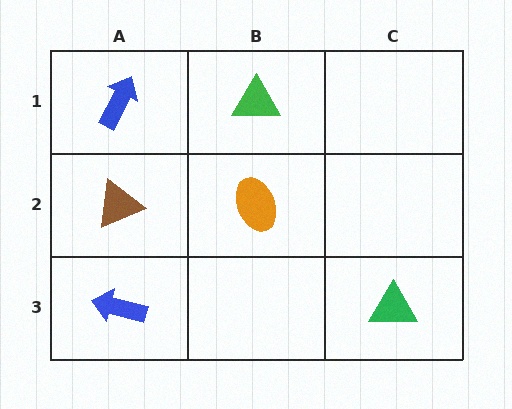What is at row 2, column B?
An orange ellipse.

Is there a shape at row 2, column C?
No, that cell is empty.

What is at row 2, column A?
A brown triangle.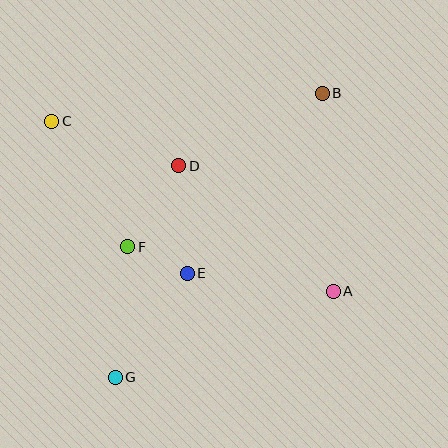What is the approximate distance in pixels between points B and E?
The distance between B and E is approximately 225 pixels.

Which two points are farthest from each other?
Points B and G are farthest from each other.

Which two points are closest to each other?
Points E and F are closest to each other.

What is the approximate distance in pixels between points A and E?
The distance between A and E is approximately 147 pixels.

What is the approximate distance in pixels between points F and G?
The distance between F and G is approximately 131 pixels.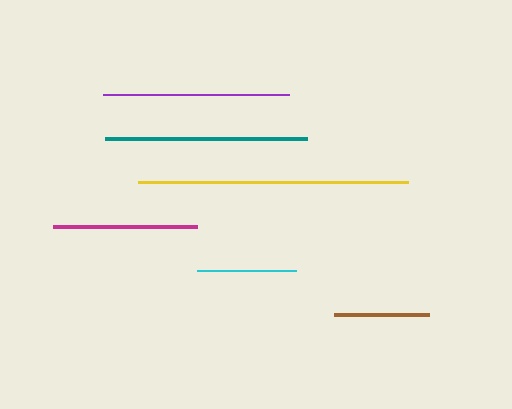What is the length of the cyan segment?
The cyan segment is approximately 99 pixels long.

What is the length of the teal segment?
The teal segment is approximately 202 pixels long.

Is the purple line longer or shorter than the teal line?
The teal line is longer than the purple line.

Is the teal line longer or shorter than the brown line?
The teal line is longer than the brown line.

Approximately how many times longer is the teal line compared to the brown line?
The teal line is approximately 2.1 times the length of the brown line.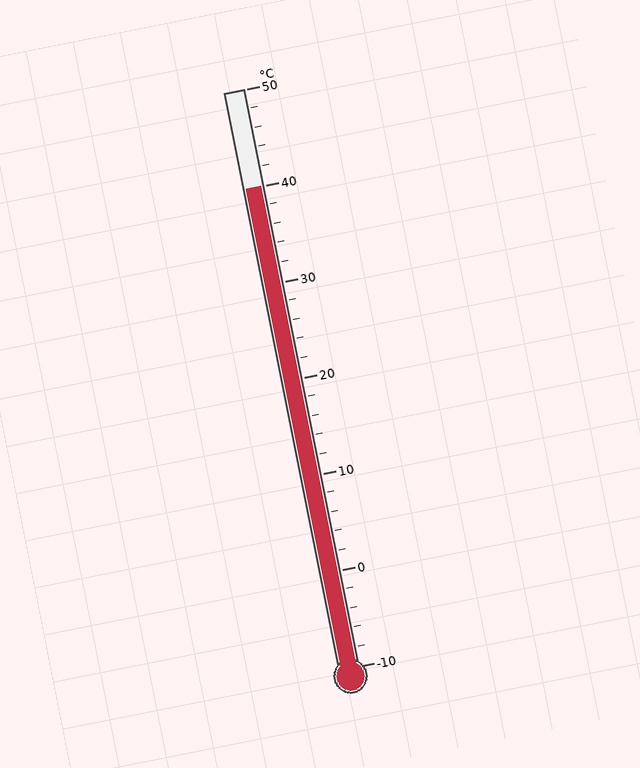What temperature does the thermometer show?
The thermometer shows approximately 40°C.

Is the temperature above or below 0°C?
The temperature is above 0°C.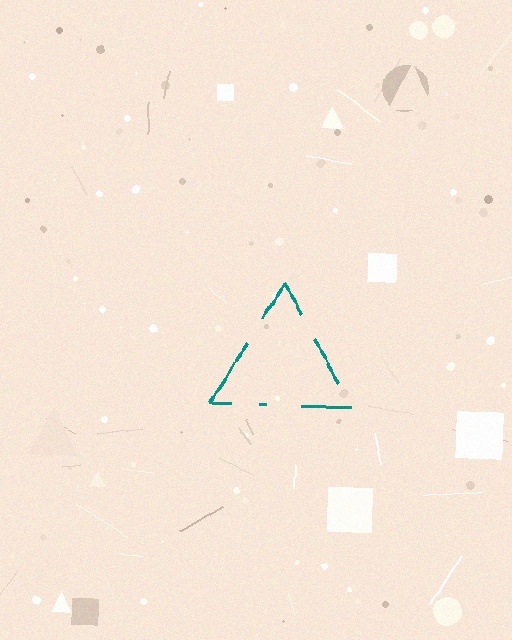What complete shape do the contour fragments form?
The contour fragments form a triangle.